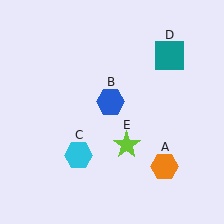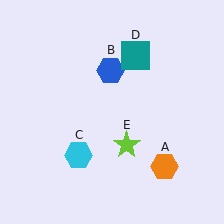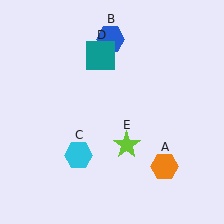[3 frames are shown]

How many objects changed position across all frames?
2 objects changed position: blue hexagon (object B), teal square (object D).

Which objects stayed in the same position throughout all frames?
Orange hexagon (object A) and cyan hexagon (object C) and lime star (object E) remained stationary.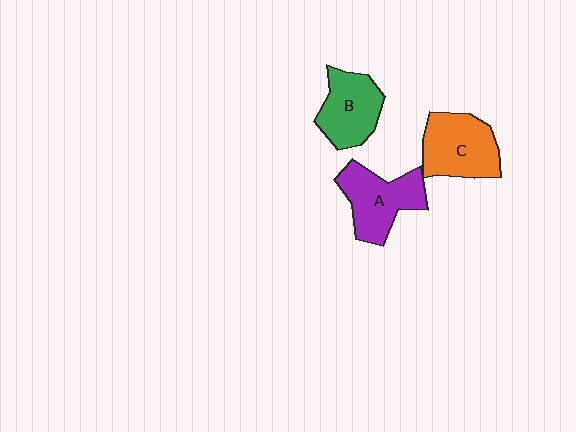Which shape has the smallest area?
Shape B (green).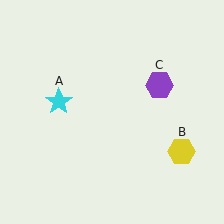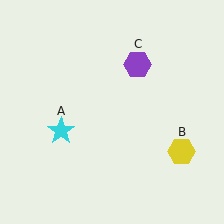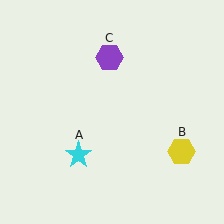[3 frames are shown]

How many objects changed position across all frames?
2 objects changed position: cyan star (object A), purple hexagon (object C).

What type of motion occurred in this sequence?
The cyan star (object A), purple hexagon (object C) rotated counterclockwise around the center of the scene.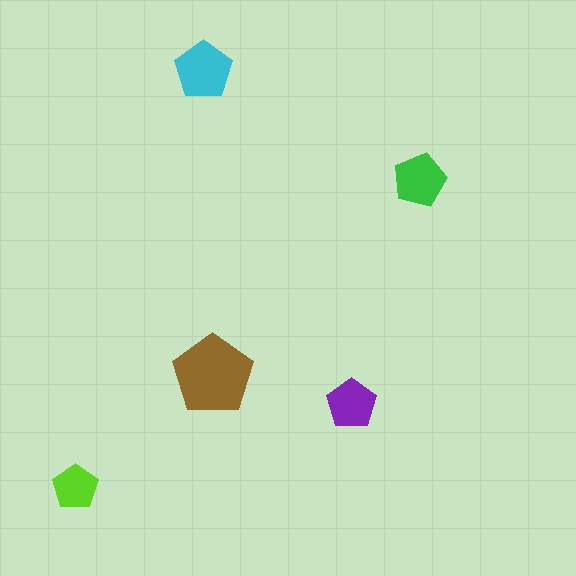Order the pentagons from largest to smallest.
the brown one, the cyan one, the green one, the purple one, the lime one.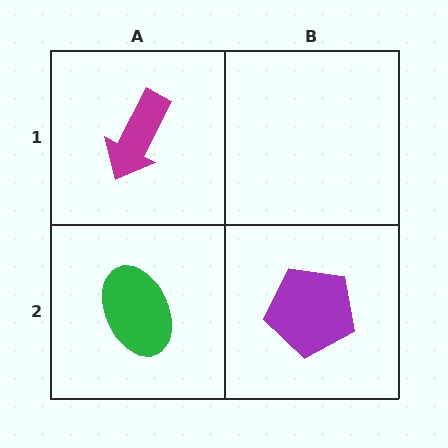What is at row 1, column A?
A magenta arrow.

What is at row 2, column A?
A green ellipse.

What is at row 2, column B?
A purple pentagon.